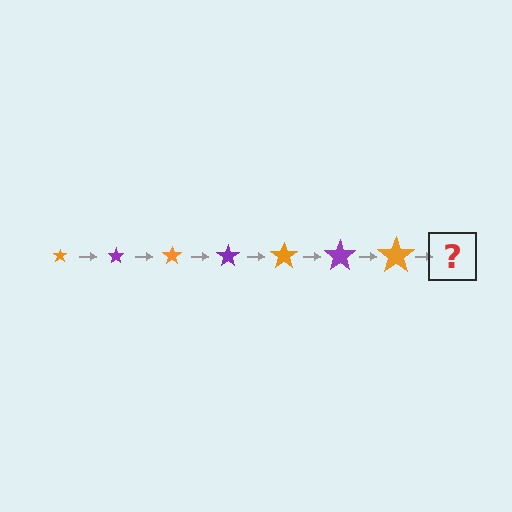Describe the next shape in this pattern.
It should be a purple star, larger than the previous one.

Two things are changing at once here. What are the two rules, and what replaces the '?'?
The two rules are that the star grows larger each step and the color cycles through orange and purple. The '?' should be a purple star, larger than the previous one.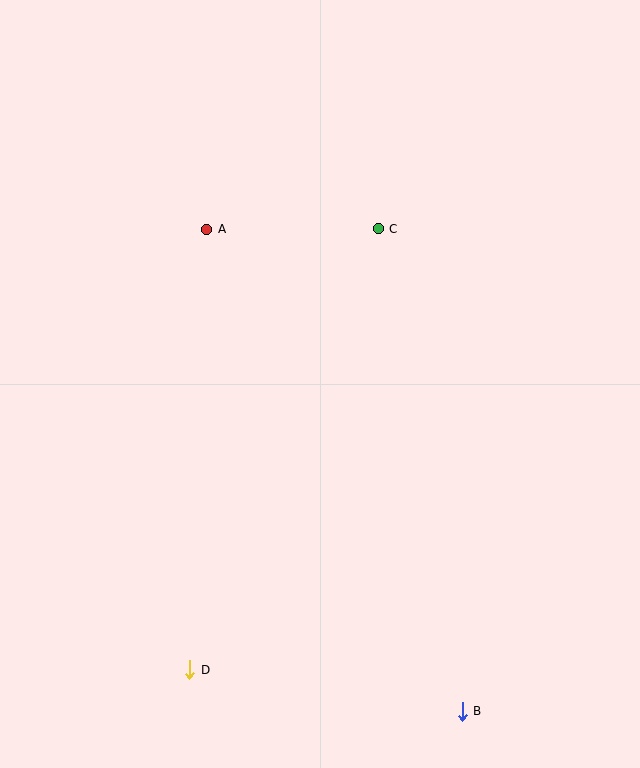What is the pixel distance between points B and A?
The distance between B and A is 546 pixels.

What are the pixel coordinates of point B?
Point B is at (462, 711).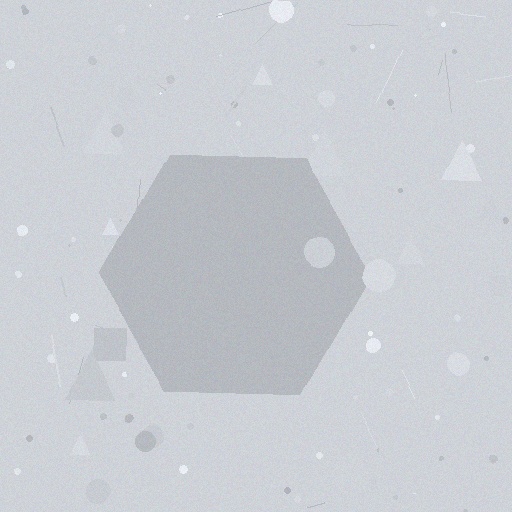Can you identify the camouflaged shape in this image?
The camouflaged shape is a hexagon.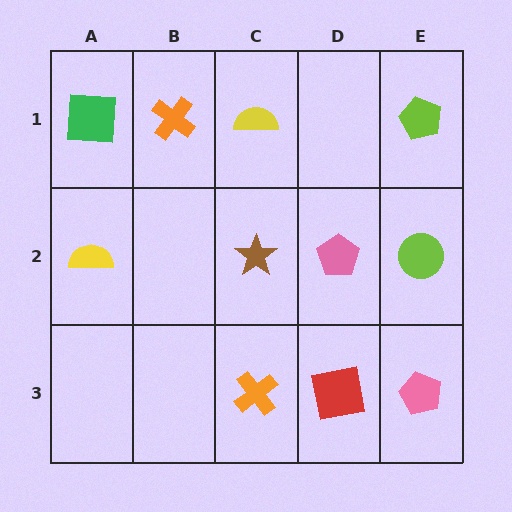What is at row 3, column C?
An orange cross.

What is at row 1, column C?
A yellow semicircle.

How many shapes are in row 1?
4 shapes.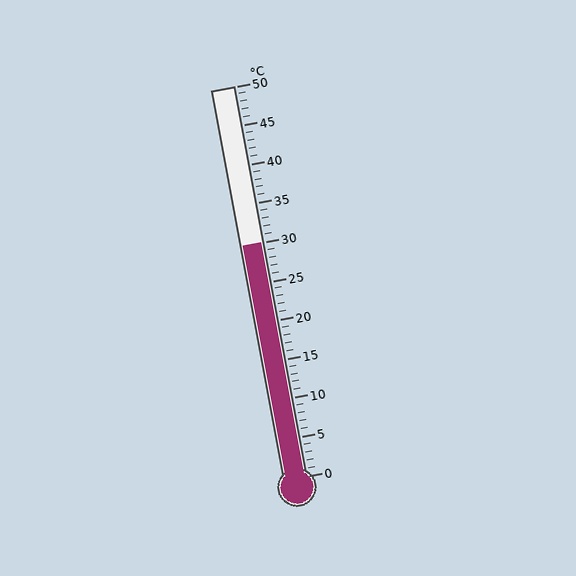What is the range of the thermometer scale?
The thermometer scale ranges from 0°C to 50°C.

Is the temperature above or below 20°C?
The temperature is above 20°C.